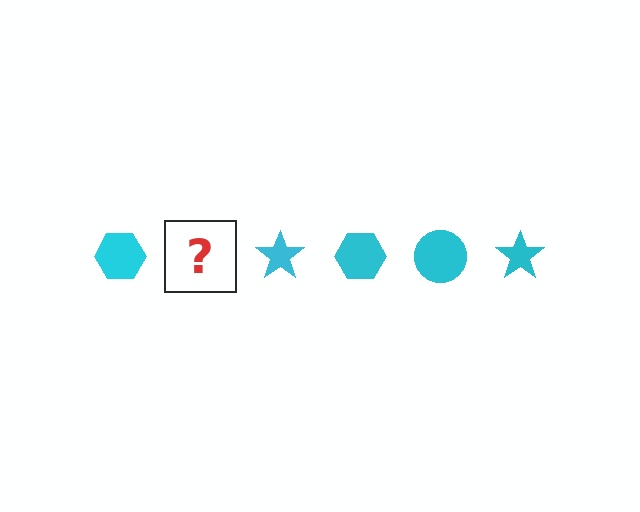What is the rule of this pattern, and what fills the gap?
The rule is that the pattern cycles through hexagon, circle, star shapes in cyan. The gap should be filled with a cyan circle.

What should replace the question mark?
The question mark should be replaced with a cyan circle.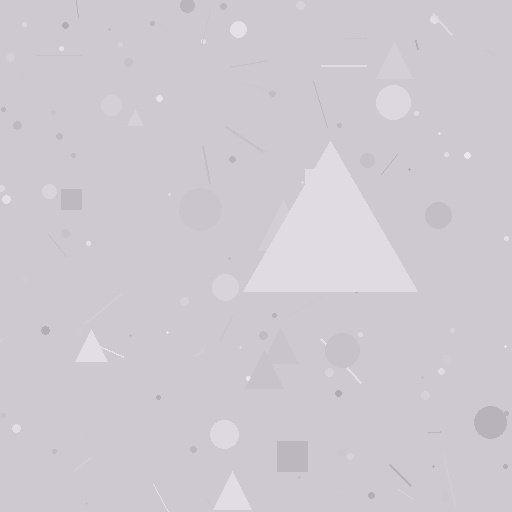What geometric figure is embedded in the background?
A triangle is embedded in the background.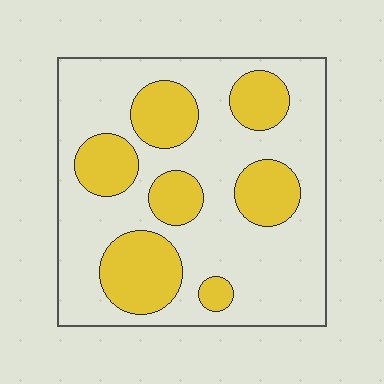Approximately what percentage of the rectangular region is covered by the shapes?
Approximately 30%.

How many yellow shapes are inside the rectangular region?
7.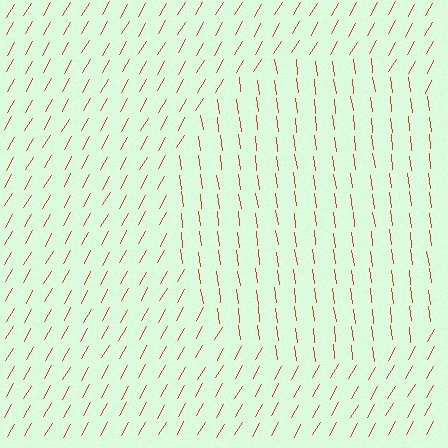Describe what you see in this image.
The image is filled with small red line segments. A circle region in the image has lines oriented differently from the surrounding lines, creating a visible texture boundary.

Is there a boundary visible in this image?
Yes, there is a texture boundary formed by a change in line orientation.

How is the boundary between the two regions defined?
The boundary is defined purely by a change in line orientation (approximately 37 degrees difference). All lines are the same color and thickness.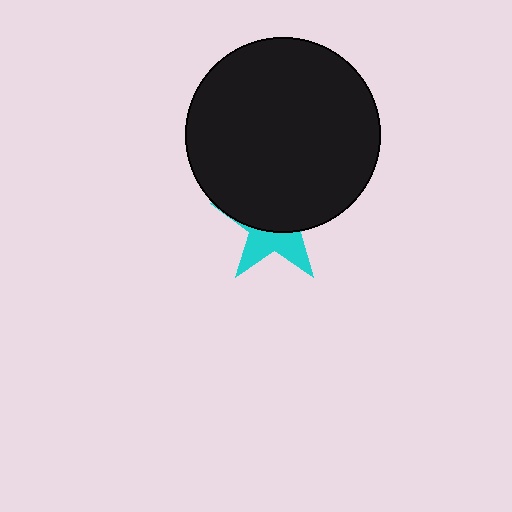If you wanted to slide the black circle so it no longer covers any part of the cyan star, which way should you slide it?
Slide it up — that is the most direct way to separate the two shapes.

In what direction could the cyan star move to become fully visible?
The cyan star could move down. That would shift it out from behind the black circle entirely.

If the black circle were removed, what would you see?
You would see the complete cyan star.